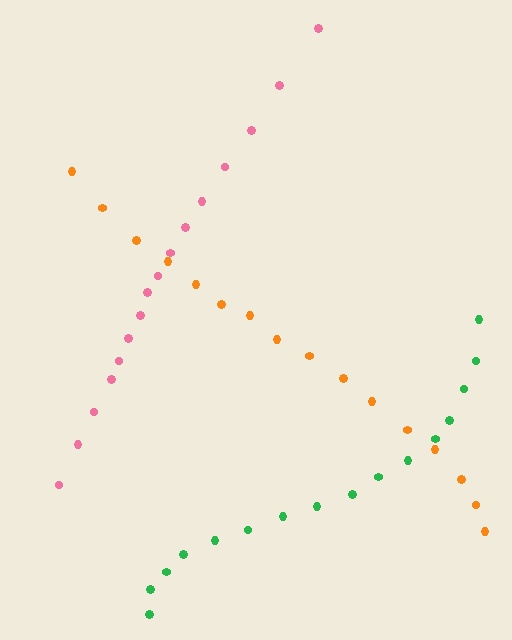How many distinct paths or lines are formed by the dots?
There are 3 distinct paths.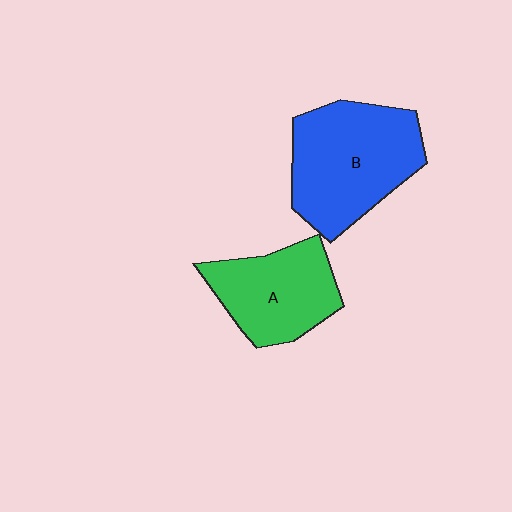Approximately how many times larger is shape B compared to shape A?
Approximately 1.4 times.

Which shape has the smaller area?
Shape A (green).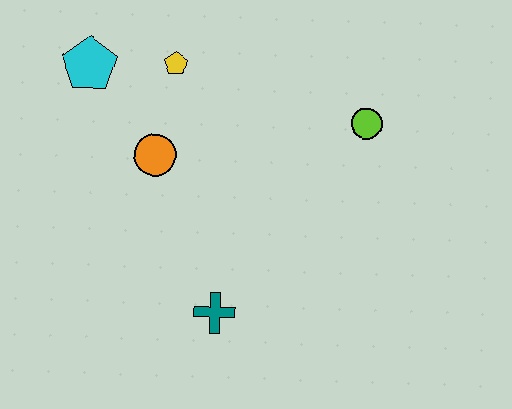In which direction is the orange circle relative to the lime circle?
The orange circle is to the left of the lime circle.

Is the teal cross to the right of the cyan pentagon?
Yes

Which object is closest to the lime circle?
The yellow pentagon is closest to the lime circle.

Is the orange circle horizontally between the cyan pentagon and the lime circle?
Yes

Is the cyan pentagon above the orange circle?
Yes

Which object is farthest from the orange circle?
The lime circle is farthest from the orange circle.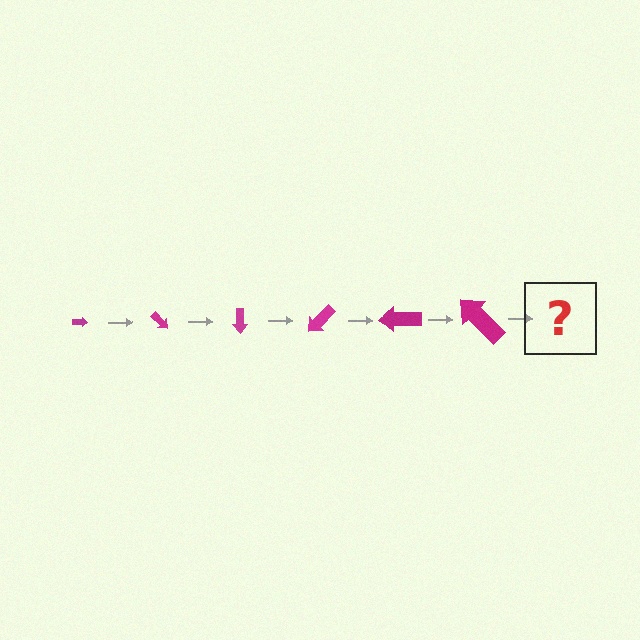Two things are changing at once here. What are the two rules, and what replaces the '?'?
The two rules are that the arrow grows larger each step and it rotates 45 degrees each step. The '?' should be an arrow, larger than the previous one and rotated 270 degrees from the start.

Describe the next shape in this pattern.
It should be an arrow, larger than the previous one and rotated 270 degrees from the start.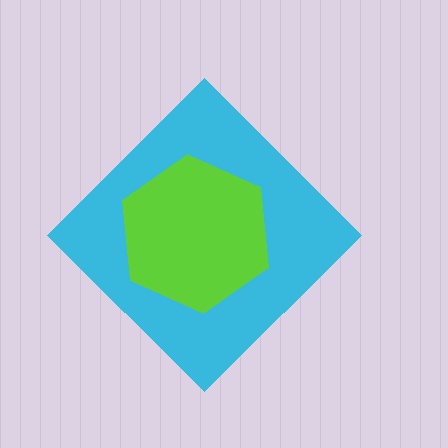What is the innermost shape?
The lime hexagon.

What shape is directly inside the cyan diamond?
The lime hexagon.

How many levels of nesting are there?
2.